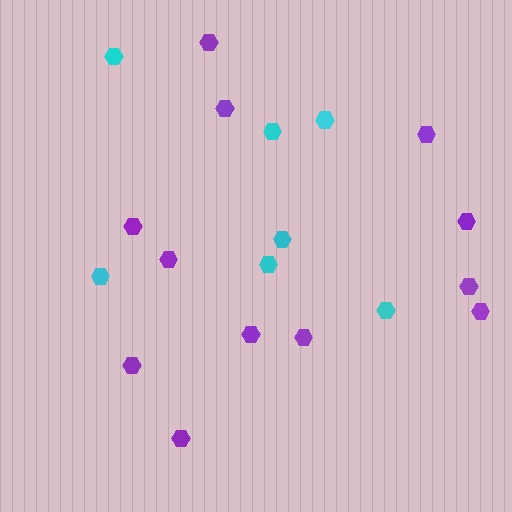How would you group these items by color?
There are 2 groups: one group of purple hexagons (12) and one group of cyan hexagons (7).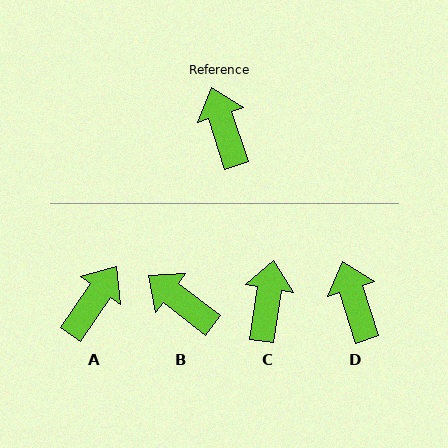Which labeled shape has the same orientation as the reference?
D.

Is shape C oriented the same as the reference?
No, it is off by about 26 degrees.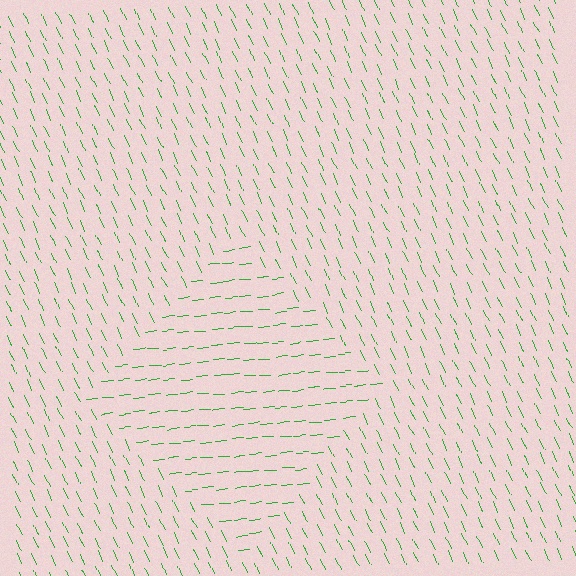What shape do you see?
I see a diamond.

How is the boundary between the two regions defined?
The boundary is defined purely by a change in line orientation (approximately 71 degrees difference). All lines are the same color and thickness.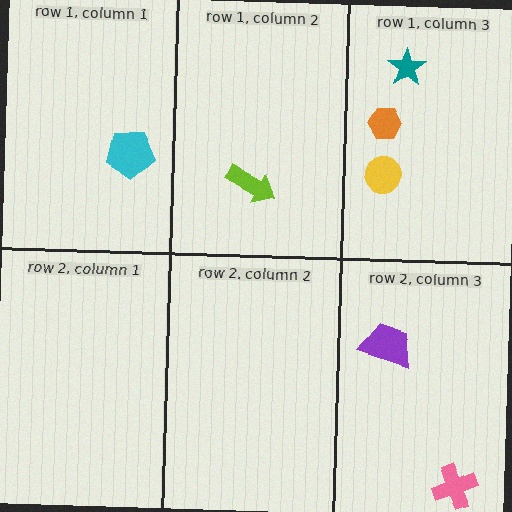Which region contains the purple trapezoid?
The row 2, column 3 region.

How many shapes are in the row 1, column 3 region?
3.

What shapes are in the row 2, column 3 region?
The purple trapezoid, the pink cross.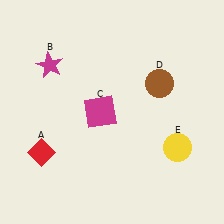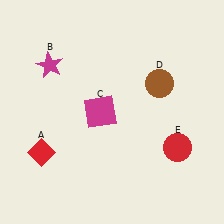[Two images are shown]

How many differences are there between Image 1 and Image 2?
There is 1 difference between the two images.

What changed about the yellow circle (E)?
In Image 1, E is yellow. In Image 2, it changed to red.